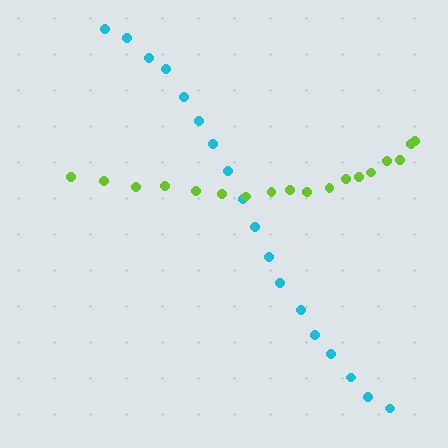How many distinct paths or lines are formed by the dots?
There are 2 distinct paths.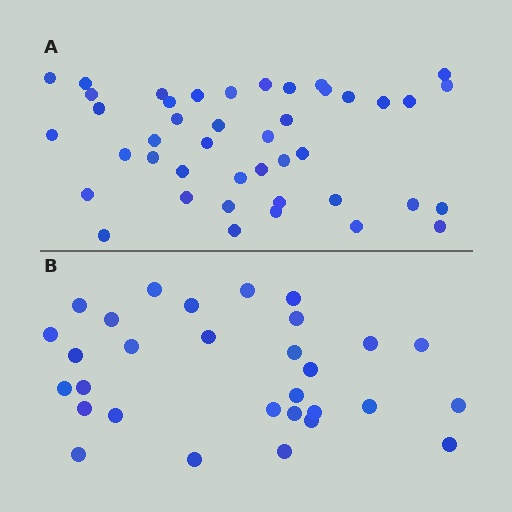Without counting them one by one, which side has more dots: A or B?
Region A (the top region) has more dots.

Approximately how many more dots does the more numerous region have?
Region A has approximately 15 more dots than region B.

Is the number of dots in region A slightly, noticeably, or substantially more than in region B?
Region A has noticeably more, but not dramatically so. The ratio is roughly 1.4 to 1.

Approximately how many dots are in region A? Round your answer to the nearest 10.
About 40 dots. (The exact count is 43, which rounds to 40.)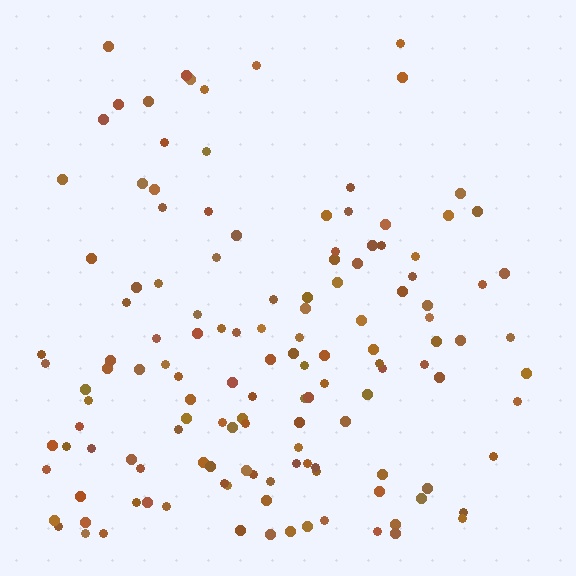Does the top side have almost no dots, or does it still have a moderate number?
Still a moderate number, just noticeably fewer than the bottom.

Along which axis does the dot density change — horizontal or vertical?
Vertical.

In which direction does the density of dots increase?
From top to bottom, with the bottom side densest.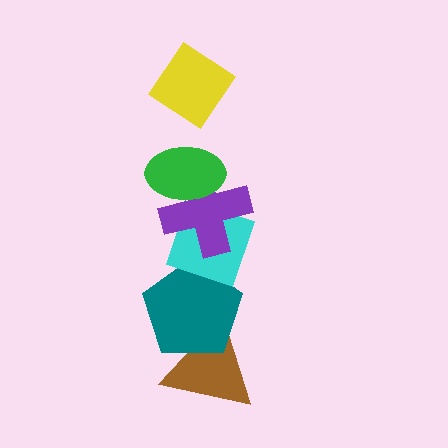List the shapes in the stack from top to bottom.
From top to bottom: the yellow diamond, the green ellipse, the purple cross, the cyan diamond, the teal pentagon, the brown triangle.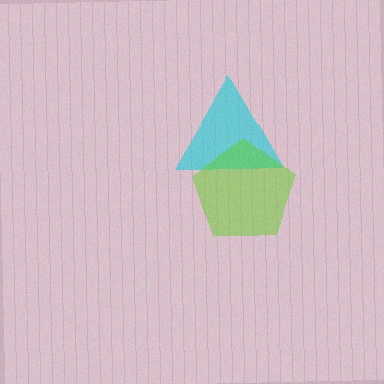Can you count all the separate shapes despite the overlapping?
Yes, there are 2 separate shapes.